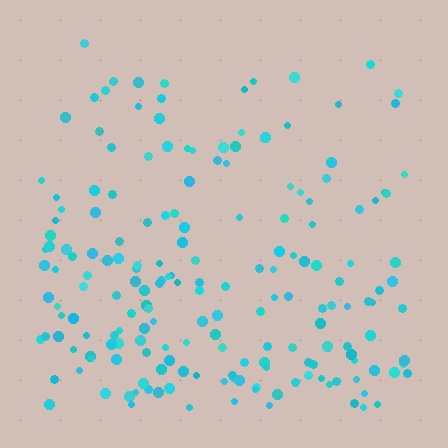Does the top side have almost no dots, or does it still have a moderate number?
Still a moderate number, just noticeably fewer than the bottom.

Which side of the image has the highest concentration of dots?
The bottom.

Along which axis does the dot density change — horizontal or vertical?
Vertical.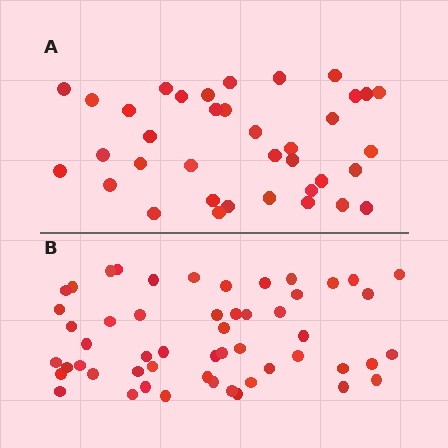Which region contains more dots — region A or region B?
Region B (the bottom region) has more dots.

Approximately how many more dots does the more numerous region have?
Region B has approximately 15 more dots than region A.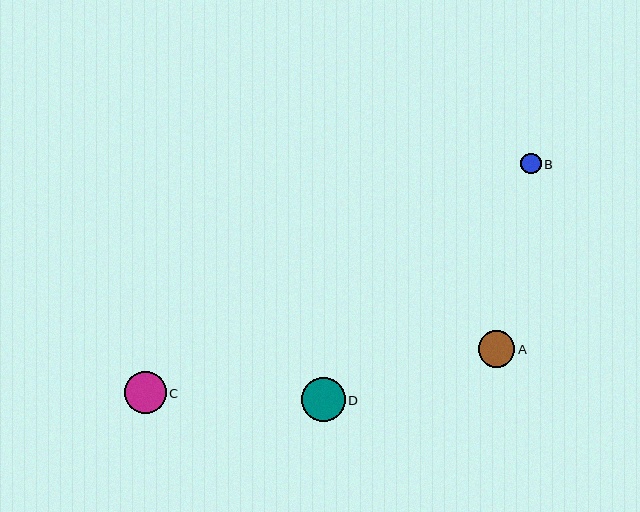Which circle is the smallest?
Circle B is the smallest with a size of approximately 20 pixels.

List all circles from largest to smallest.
From largest to smallest: D, C, A, B.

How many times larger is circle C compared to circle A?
Circle C is approximately 1.1 times the size of circle A.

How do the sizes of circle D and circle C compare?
Circle D and circle C are approximately the same size.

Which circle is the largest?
Circle D is the largest with a size of approximately 44 pixels.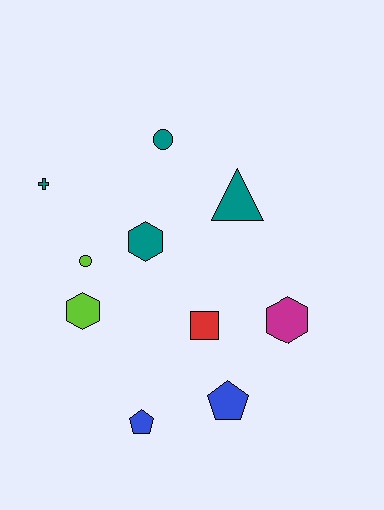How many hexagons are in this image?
There are 3 hexagons.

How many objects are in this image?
There are 10 objects.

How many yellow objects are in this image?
There are no yellow objects.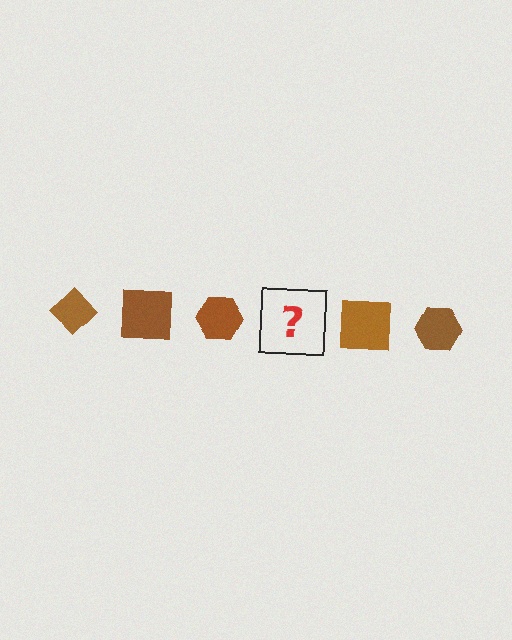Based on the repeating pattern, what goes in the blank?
The blank should be a brown diamond.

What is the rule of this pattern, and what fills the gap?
The rule is that the pattern cycles through diamond, square, hexagon shapes in brown. The gap should be filled with a brown diamond.